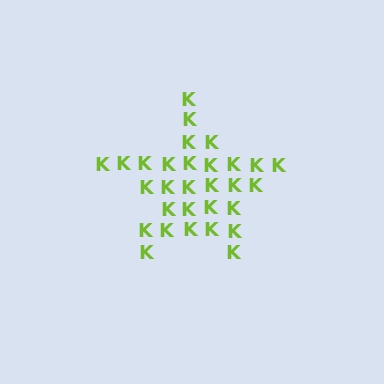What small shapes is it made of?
It is made of small letter K's.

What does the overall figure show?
The overall figure shows a star.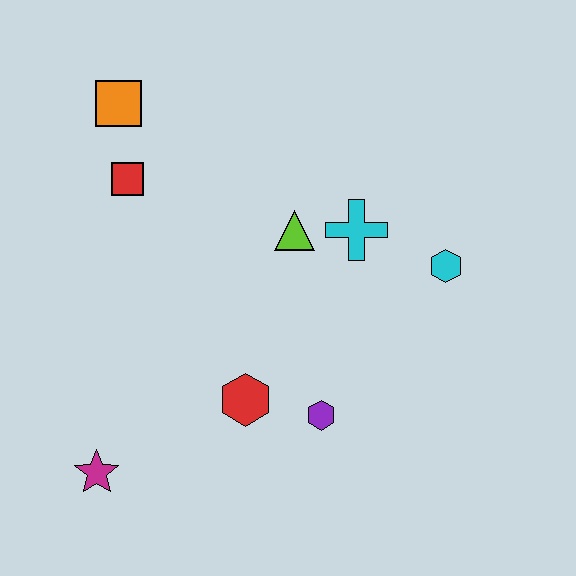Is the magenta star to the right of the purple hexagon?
No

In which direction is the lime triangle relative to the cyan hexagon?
The lime triangle is to the left of the cyan hexagon.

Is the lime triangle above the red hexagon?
Yes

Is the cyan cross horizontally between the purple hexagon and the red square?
No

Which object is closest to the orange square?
The red square is closest to the orange square.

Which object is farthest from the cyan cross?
The magenta star is farthest from the cyan cross.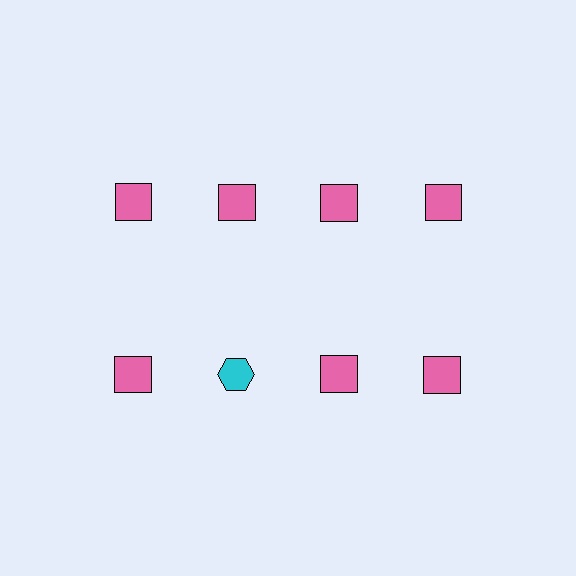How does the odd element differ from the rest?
It differs in both color (cyan instead of pink) and shape (hexagon instead of square).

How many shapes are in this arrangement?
There are 8 shapes arranged in a grid pattern.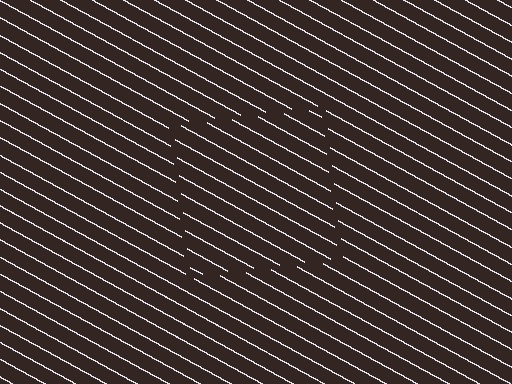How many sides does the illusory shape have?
4 sides — the line-ends trace a square.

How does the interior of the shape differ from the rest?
The interior of the shape contains the same grating, shifted by half a period — the contour is defined by the phase discontinuity where line-ends from the inner and outer gratings abut.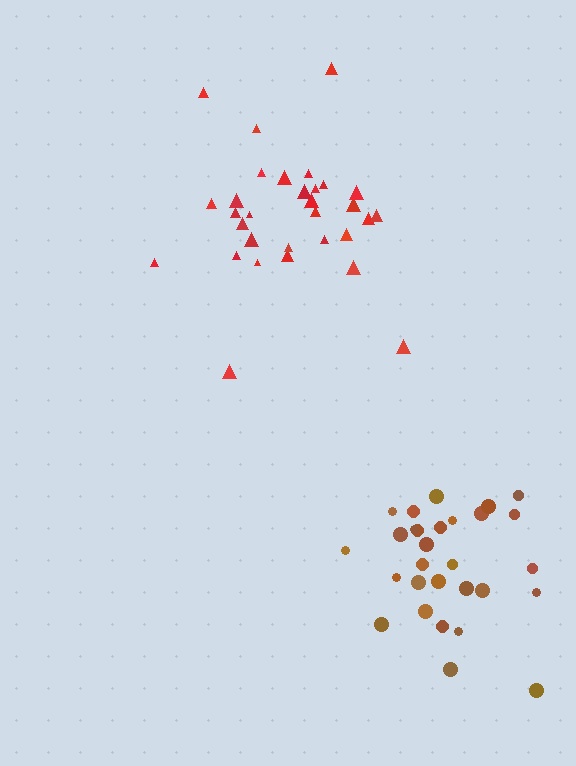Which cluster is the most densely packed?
Brown.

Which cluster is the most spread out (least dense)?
Red.